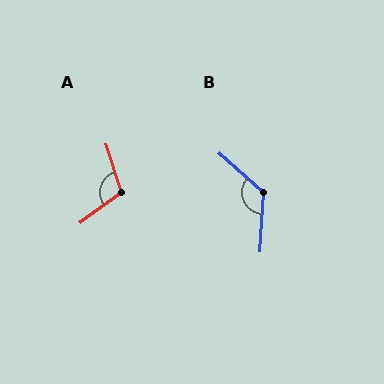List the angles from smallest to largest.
A (109°), B (128°).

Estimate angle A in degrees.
Approximately 109 degrees.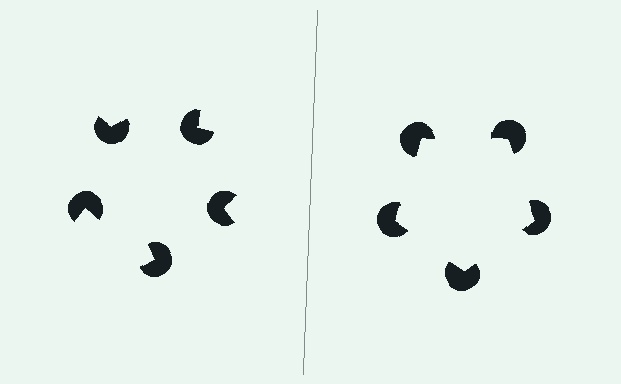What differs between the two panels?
The pac-man discs are positioned identically on both sides; only the wedge orientations differ. On the right they align to a pentagon; on the left they are misaligned.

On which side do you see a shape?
An illusory pentagon appears on the right side. On the left side the wedge cuts are rotated, so no coherent shape forms.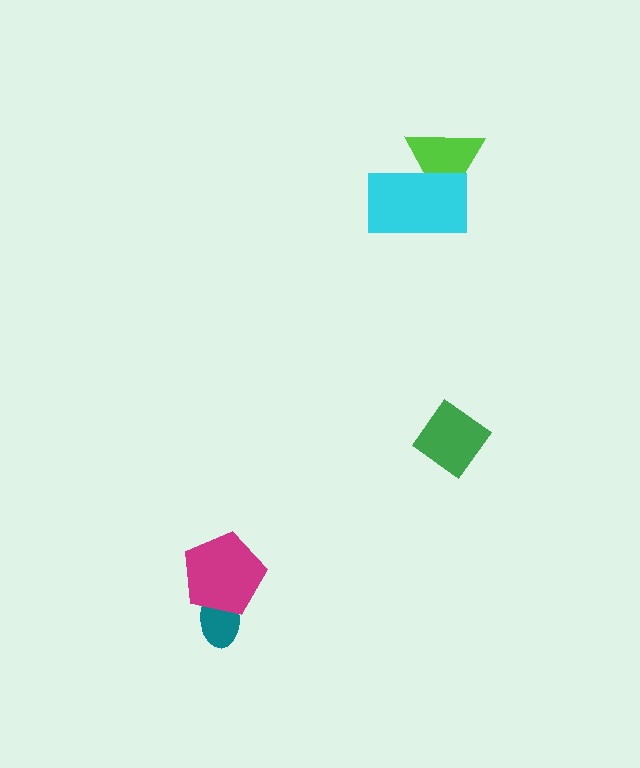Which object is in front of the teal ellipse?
The magenta pentagon is in front of the teal ellipse.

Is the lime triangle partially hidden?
Yes, it is partially covered by another shape.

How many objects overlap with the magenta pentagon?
1 object overlaps with the magenta pentagon.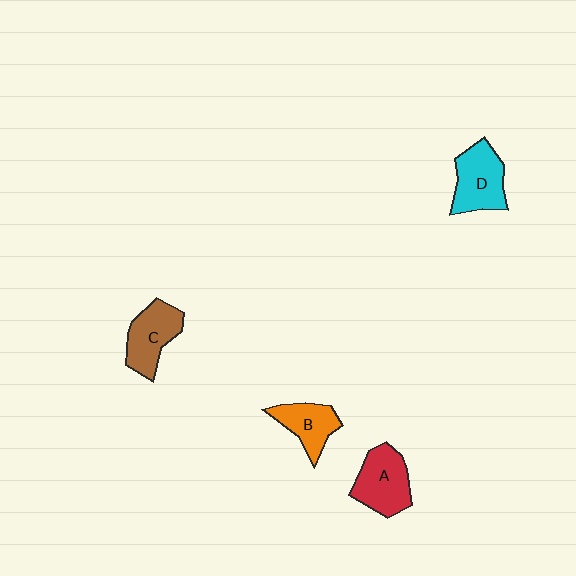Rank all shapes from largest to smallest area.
From largest to smallest: D (cyan), A (red), C (brown), B (orange).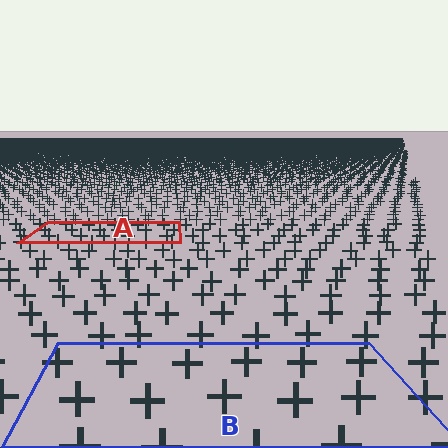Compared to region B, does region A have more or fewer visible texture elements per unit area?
Region A has more texture elements per unit area — they are packed more densely because it is farther away.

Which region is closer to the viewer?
Region B is closer. The texture elements there are larger and more spread out.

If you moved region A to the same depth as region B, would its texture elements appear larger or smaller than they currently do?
They would appear larger. At a closer depth, the same texture elements are projected at a bigger on-screen size.